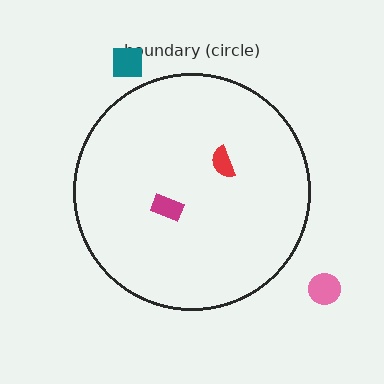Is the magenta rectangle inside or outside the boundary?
Inside.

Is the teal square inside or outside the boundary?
Outside.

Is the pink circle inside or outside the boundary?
Outside.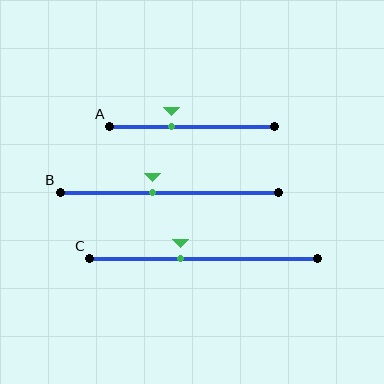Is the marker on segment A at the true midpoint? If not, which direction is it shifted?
No, the marker on segment A is shifted to the left by about 13% of the segment length.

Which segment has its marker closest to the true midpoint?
Segment B has its marker closest to the true midpoint.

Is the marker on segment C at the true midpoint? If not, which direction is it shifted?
No, the marker on segment C is shifted to the left by about 10% of the segment length.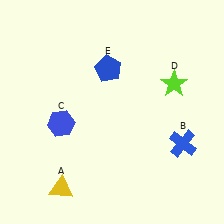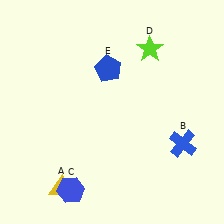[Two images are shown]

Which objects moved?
The objects that moved are: the blue hexagon (C), the lime star (D).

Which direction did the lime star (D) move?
The lime star (D) moved up.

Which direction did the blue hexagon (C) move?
The blue hexagon (C) moved down.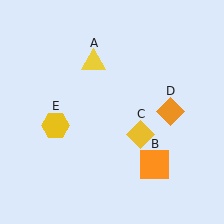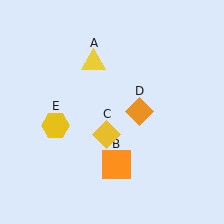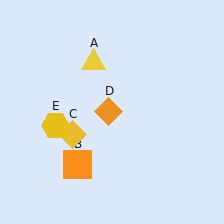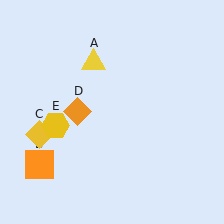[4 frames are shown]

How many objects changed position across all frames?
3 objects changed position: orange square (object B), yellow diamond (object C), orange diamond (object D).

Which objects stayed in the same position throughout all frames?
Yellow triangle (object A) and yellow hexagon (object E) remained stationary.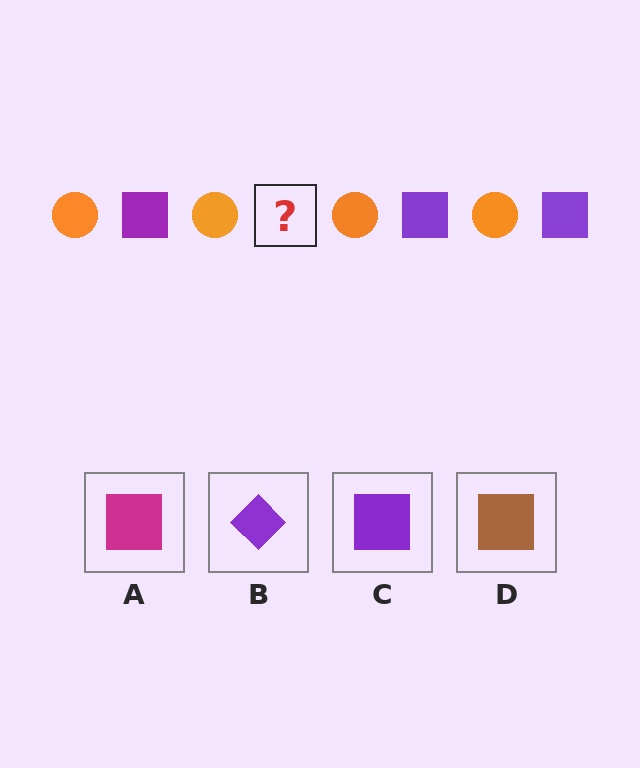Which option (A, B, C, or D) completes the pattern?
C.